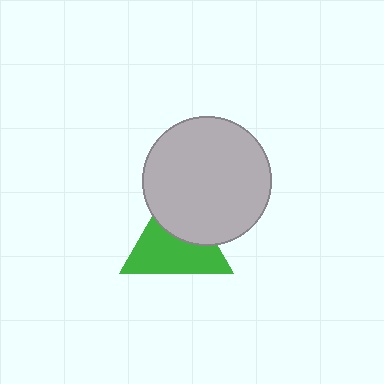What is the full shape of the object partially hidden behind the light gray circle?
The partially hidden object is a green triangle.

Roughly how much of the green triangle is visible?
About half of it is visible (roughly 61%).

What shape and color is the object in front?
The object in front is a light gray circle.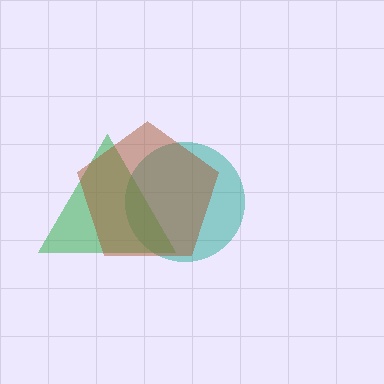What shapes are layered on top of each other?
The layered shapes are: a teal circle, a green triangle, a brown pentagon.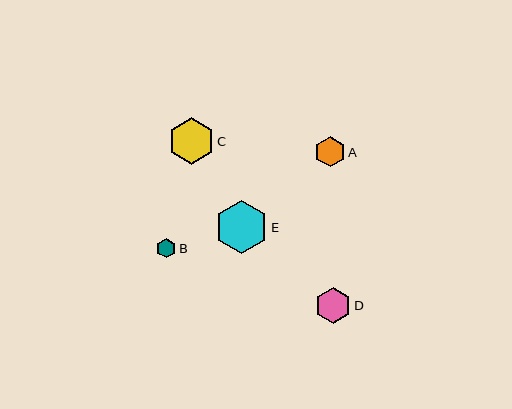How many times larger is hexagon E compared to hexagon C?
Hexagon E is approximately 1.2 times the size of hexagon C.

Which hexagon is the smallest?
Hexagon B is the smallest with a size of approximately 19 pixels.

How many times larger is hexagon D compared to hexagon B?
Hexagon D is approximately 1.9 times the size of hexagon B.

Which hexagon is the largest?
Hexagon E is the largest with a size of approximately 54 pixels.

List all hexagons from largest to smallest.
From largest to smallest: E, C, D, A, B.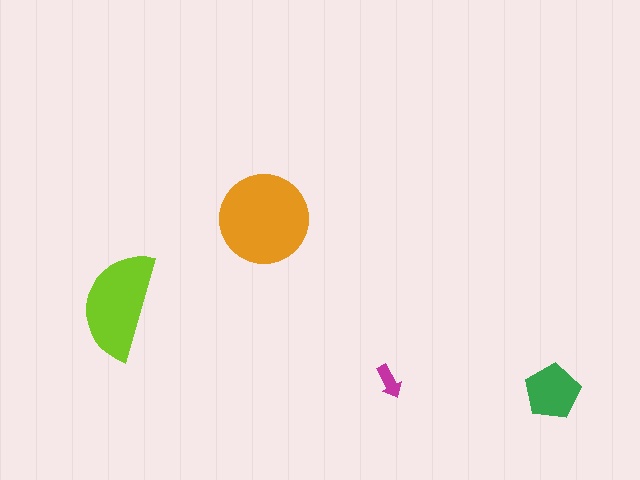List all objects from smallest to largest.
The magenta arrow, the green pentagon, the lime semicircle, the orange circle.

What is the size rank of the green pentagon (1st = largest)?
3rd.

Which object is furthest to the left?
The lime semicircle is leftmost.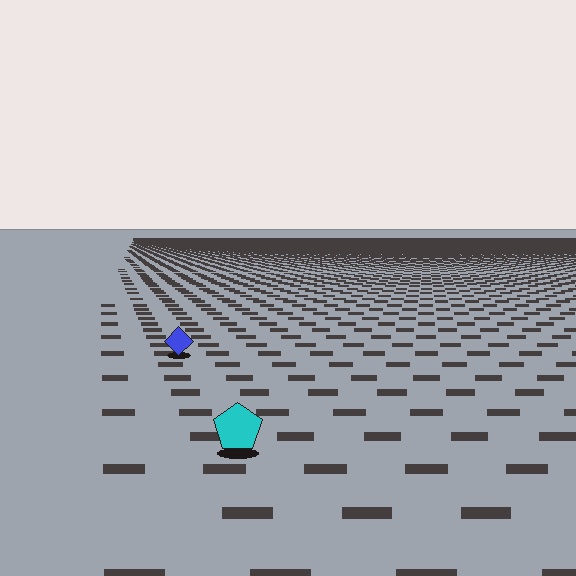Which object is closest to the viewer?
The cyan pentagon is closest. The texture marks near it are larger and more spread out.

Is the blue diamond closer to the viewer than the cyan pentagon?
No. The cyan pentagon is closer — you can tell from the texture gradient: the ground texture is coarser near it.